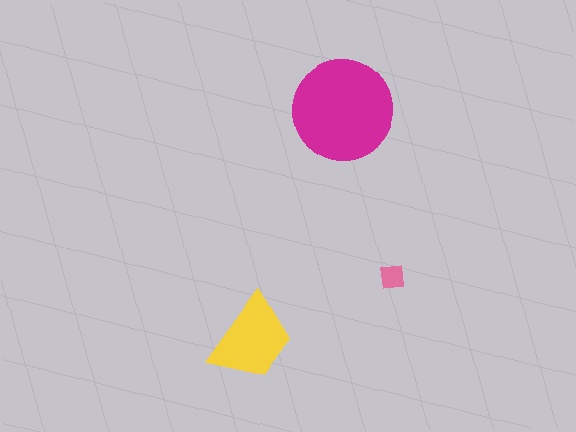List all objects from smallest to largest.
The pink square, the yellow trapezoid, the magenta circle.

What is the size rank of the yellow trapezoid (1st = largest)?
2nd.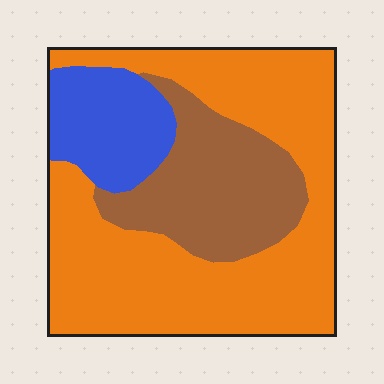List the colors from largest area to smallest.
From largest to smallest: orange, brown, blue.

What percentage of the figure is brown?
Brown takes up about one quarter (1/4) of the figure.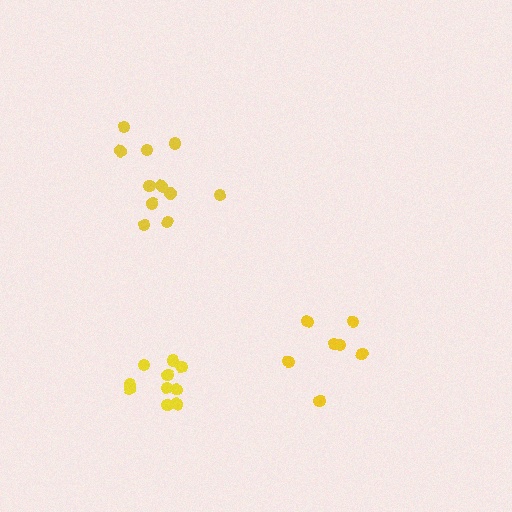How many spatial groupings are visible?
There are 3 spatial groupings.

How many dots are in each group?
Group 1: 7 dots, Group 2: 10 dots, Group 3: 11 dots (28 total).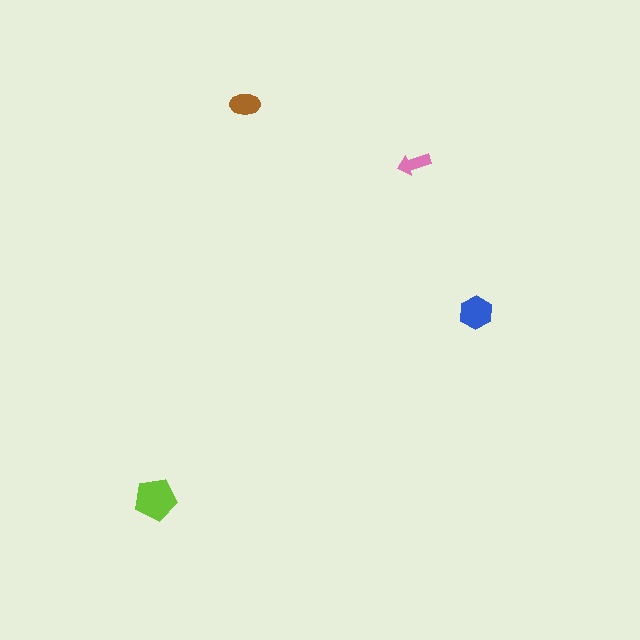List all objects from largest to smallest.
The lime pentagon, the blue hexagon, the brown ellipse, the pink arrow.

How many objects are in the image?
There are 4 objects in the image.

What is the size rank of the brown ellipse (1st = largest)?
3rd.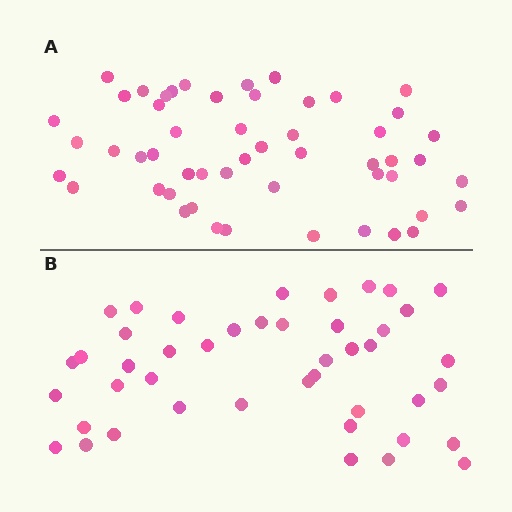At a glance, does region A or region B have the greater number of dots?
Region A (the top region) has more dots.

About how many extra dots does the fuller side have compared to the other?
Region A has roughly 8 or so more dots than region B.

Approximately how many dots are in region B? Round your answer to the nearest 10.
About 40 dots. (The exact count is 44, which rounds to 40.)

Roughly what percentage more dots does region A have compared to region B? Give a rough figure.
About 20% more.